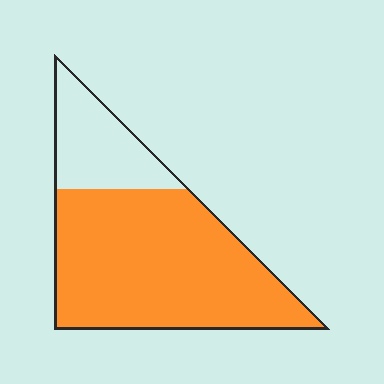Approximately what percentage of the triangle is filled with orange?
Approximately 75%.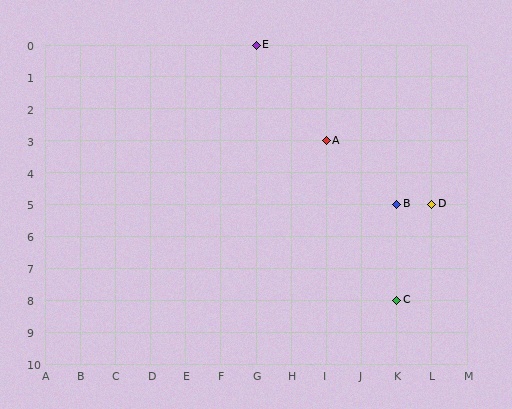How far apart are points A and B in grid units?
Points A and B are 2 columns and 2 rows apart (about 2.8 grid units diagonally).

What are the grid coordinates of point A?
Point A is at grid coordinates (I, 3).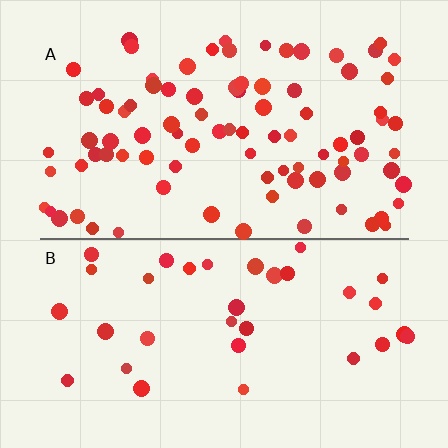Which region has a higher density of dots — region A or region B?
A (the top).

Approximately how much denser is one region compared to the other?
Approximately 2.6× — region A over region B.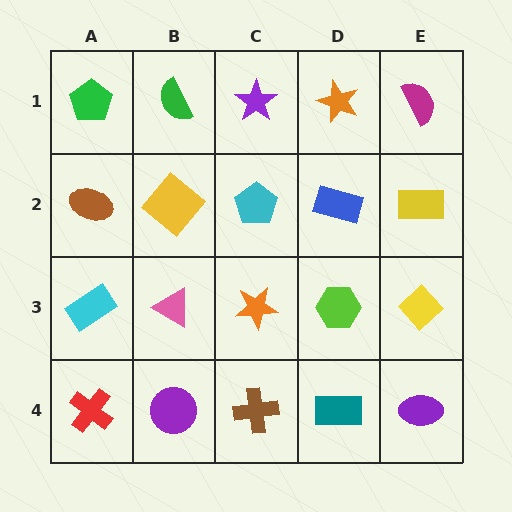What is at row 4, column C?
A brown cross.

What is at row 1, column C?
A purple star.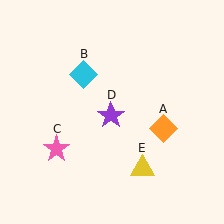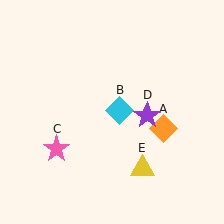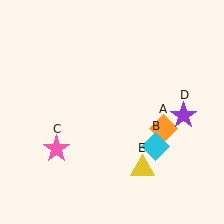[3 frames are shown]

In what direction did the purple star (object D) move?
The purple star (object D) moved right.